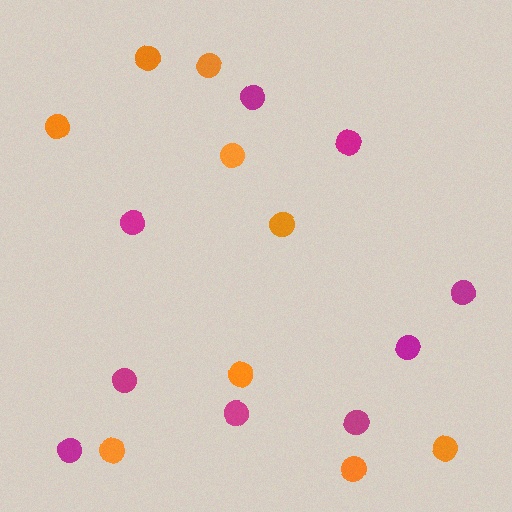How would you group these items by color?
There are 2 groups: one group of magenta circles (9) and one group of orange circles (9).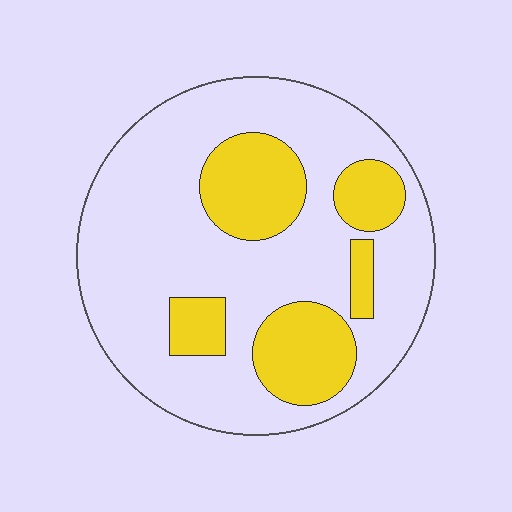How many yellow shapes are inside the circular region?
5.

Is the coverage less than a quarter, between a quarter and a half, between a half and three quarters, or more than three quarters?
Between a quarter and a half.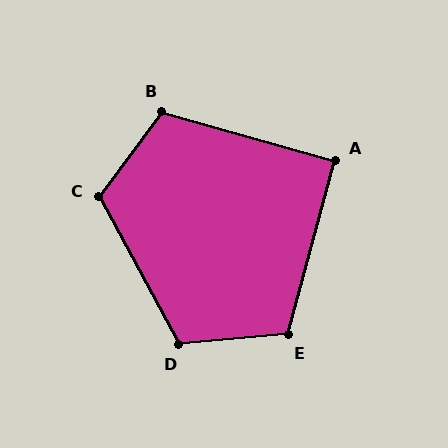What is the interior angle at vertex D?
Approximately 114 degrees (obtuse).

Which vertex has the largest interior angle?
C, at approximately 115 degrees.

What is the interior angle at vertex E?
Approximately 110 degrees (obtuse).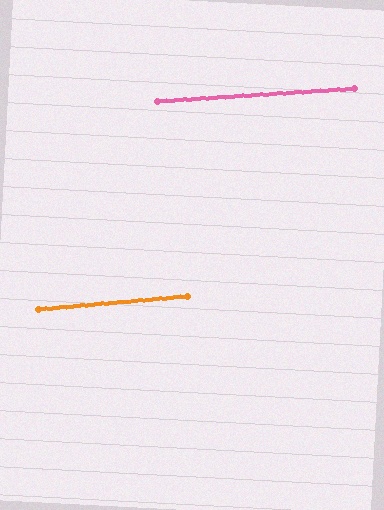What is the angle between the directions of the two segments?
Approximately 1 degree.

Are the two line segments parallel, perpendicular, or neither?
Parallel — their directions differ by only 1.2°.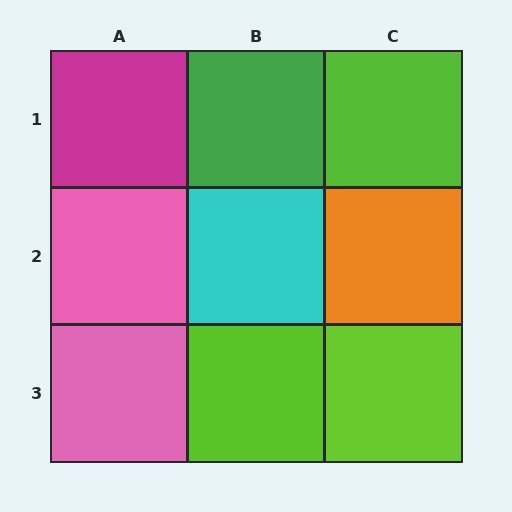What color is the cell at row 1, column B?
Green.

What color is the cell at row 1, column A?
Magenta.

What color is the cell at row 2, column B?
Cyan.